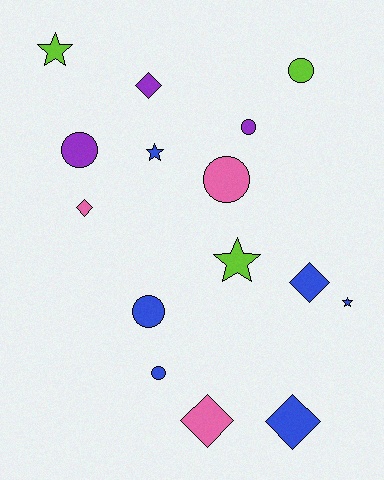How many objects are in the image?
There are 15 objects.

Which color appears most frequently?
Blue, with 6 objects.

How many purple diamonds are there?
There is 1 purple diamond.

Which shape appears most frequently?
Circle, with 6 objects.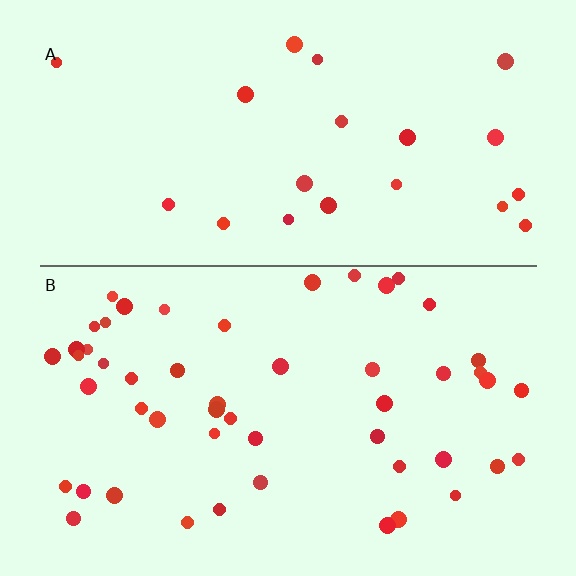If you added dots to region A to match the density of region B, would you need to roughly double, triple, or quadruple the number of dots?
Approximately double.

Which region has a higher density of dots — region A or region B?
B (the bottom).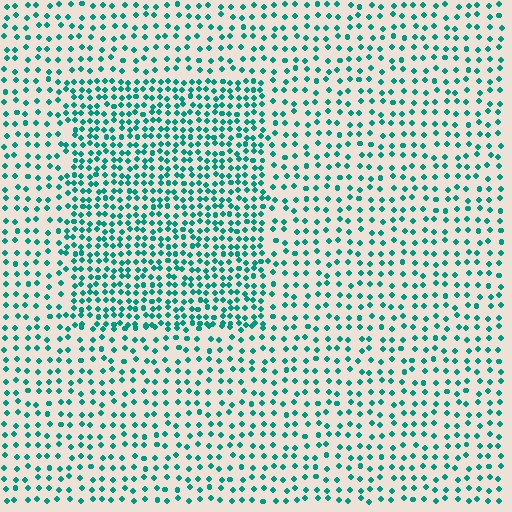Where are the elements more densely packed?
The elements are more densely packed inside the rectangle boundary.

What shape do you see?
I see a rectangle.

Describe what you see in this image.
The image contains small teal elements arranged at two different densities. A rectangle-shaped region is visible where the elements are more densely packed than the surrounding area.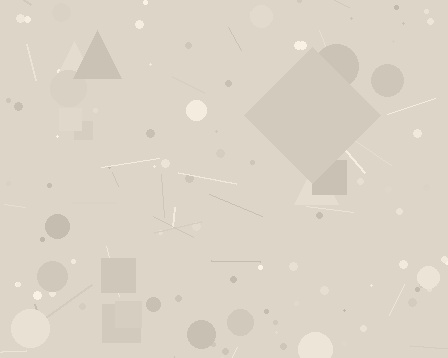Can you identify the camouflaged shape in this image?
The camouflaged shape is a diamond.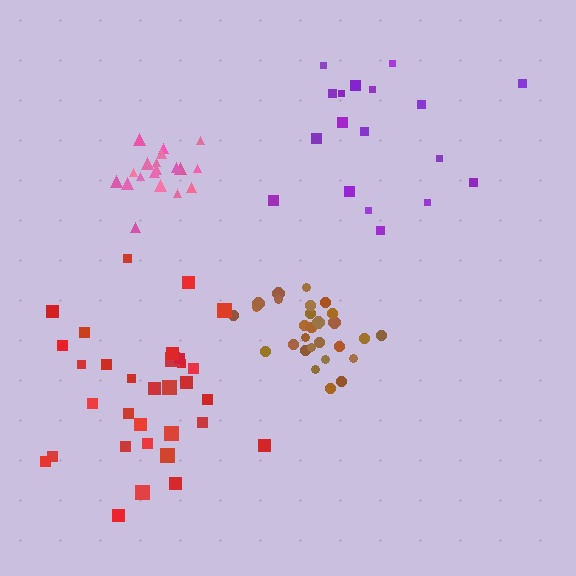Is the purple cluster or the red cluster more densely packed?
Red.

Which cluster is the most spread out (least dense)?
Purple.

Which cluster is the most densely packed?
Pink.